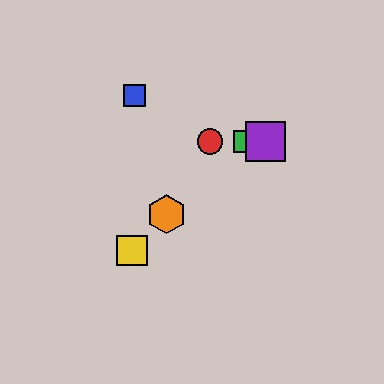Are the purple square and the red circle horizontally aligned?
Yes, both are at y≈142.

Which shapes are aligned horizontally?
The red circle, the green square, the purple square are aligned horizontally.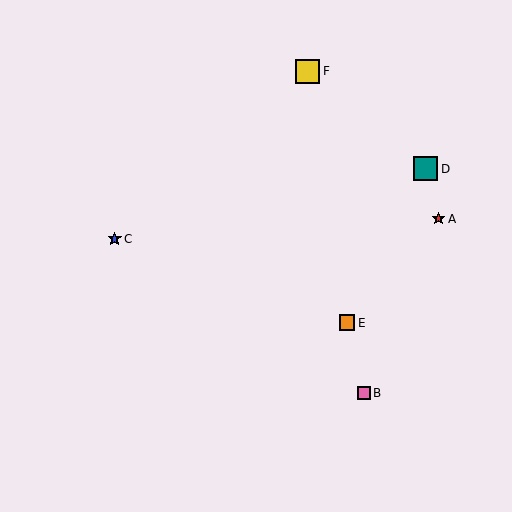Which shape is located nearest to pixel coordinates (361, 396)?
The pink square (labeled B) at (364, 393) is nearest to that location.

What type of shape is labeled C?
Shape C is a blue star.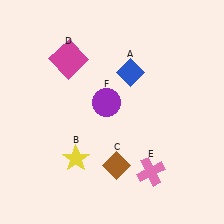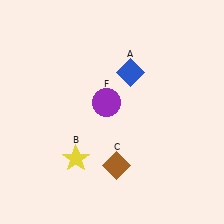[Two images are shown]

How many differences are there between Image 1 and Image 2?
There are 2 differences between the two images.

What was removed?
The pink cross (E), the magenta square (D) were removed in Image 2.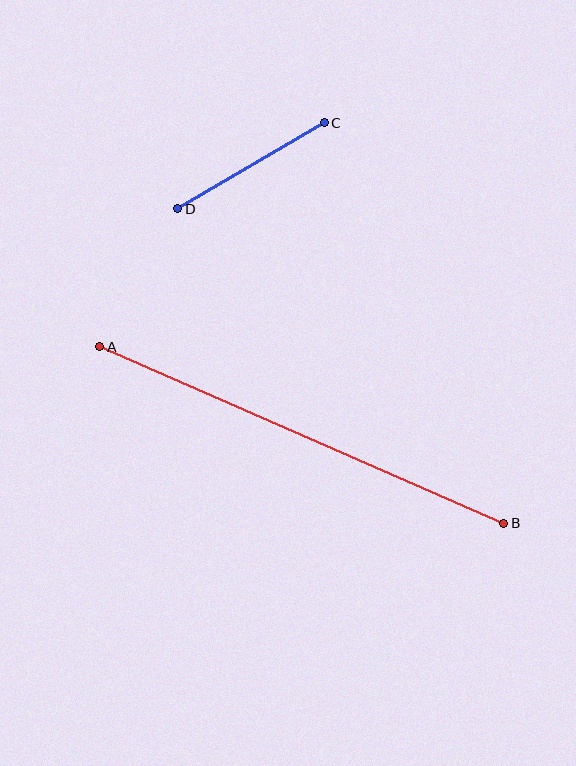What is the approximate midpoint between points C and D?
The midpoint is at approximately (251, 166) pixels.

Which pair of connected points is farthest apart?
Points A and B are farthest apart.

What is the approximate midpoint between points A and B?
The midpoint is at approximately (302, 435) pixels.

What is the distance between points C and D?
The distance is approximately 170 pixels.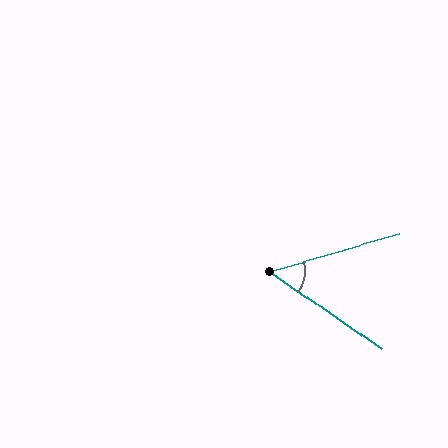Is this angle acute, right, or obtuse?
It is acute.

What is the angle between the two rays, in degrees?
Approximately 51 degrees.